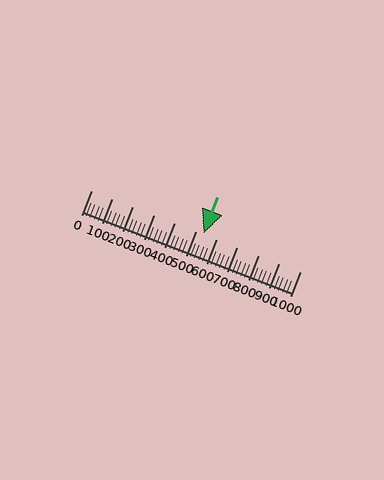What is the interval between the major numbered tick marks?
The major tick marks are spaced 100 units apart.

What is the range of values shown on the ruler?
The ruler shows values from 0 to 1000.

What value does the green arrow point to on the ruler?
The green arrow points to approximately 540.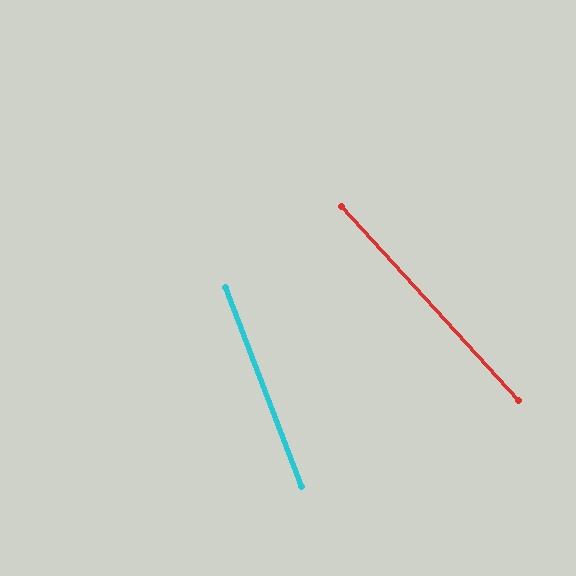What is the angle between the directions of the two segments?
Approximately 22 degrees.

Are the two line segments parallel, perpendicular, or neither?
Neither parallel nor perpendicular — they differ by about 22°.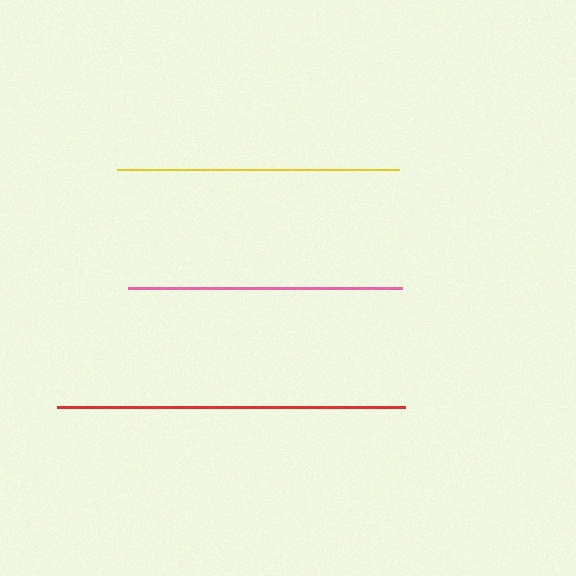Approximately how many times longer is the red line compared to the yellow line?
The red line is approximately 1.2 times the length of the yellow line.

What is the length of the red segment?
The red segment is approximately 348 pixels long.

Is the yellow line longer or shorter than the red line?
The red line is longer than the yellow line.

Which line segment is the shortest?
The pink line is the shortest at approximately 274 pixels.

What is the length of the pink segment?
The pink segment is approximately 274 pixels long.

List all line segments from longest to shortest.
From longest to shortest: red, yellow, pink.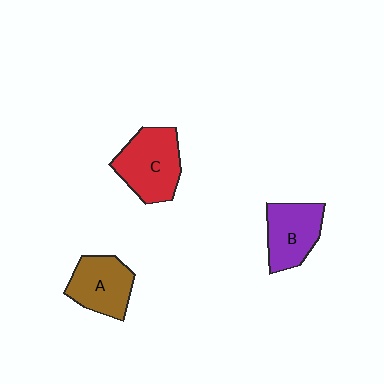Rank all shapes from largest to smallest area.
From largest to smallest: C (red), B (purple), A (brown).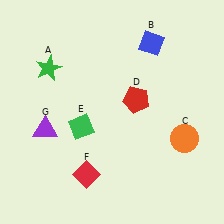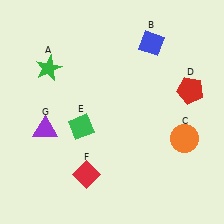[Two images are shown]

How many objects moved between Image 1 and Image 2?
1 object moved between the two images.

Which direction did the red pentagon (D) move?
The red pentagon (D) moved right.